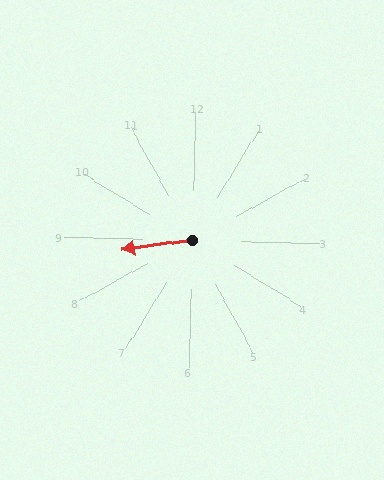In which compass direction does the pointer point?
West.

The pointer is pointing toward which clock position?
Roughly 9 o'clock.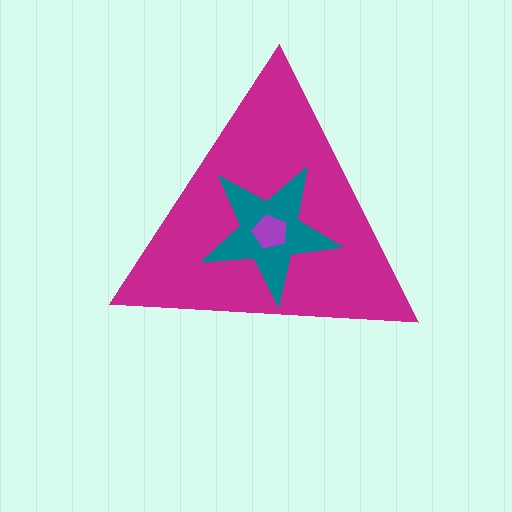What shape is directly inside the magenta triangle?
The teal star.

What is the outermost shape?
The magenta triangle.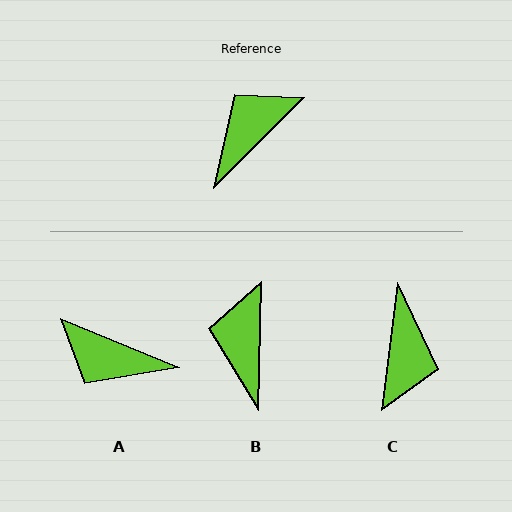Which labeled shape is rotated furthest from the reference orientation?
C, about 142 degrees away.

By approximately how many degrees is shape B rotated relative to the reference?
Approximately 44 degrees counter-clockwise.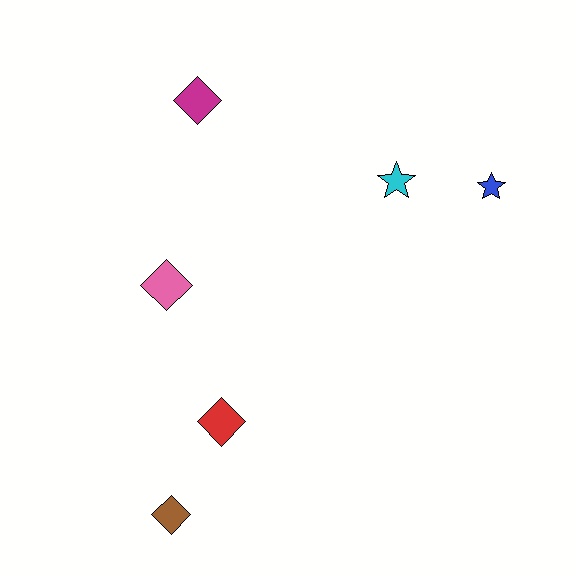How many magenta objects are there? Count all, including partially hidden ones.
There is 1 magenta object.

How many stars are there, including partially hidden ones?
There are 2 stars.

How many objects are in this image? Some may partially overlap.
There are 6 objects.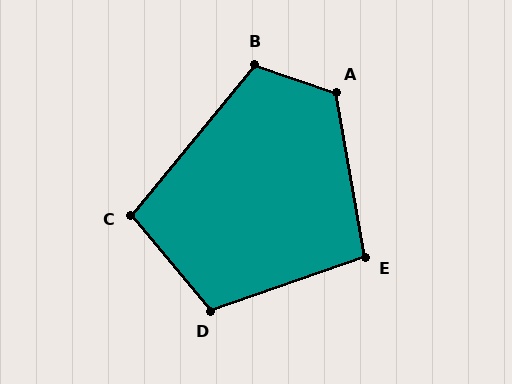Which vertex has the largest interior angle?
A, at approximately 119 degrees.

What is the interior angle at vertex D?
Approximately 111 degrees (obtuse).